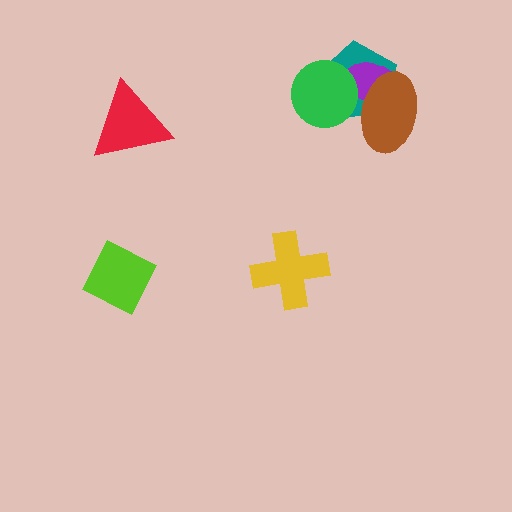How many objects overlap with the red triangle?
0 objects overlap with the red triangle.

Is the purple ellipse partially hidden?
Yes, it is partially covered by another shape.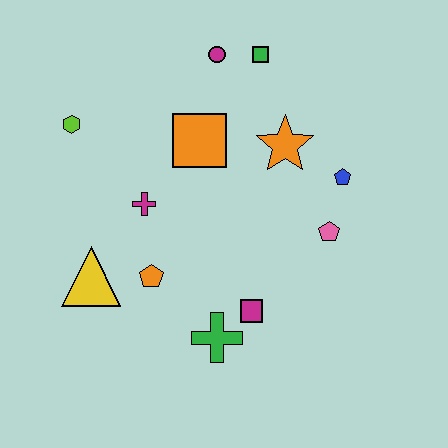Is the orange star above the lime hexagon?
No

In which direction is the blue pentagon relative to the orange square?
The blue pentagon is to the right of the orange square.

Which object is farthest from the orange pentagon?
The green square is farthest from the orange pentagon.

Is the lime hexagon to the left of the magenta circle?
Yes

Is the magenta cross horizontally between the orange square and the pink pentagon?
No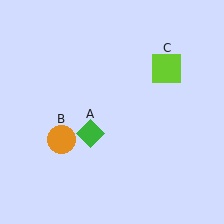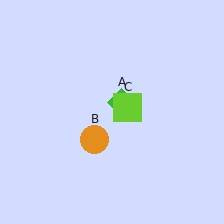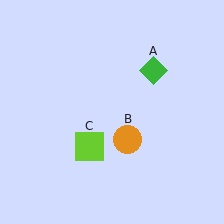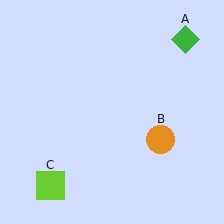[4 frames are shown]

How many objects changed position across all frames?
3 objects changed position: green diamond (object A), orange circle (object B), lime square (object C).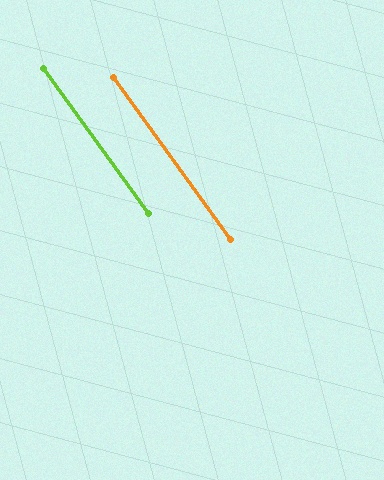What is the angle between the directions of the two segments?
Approximately 0 degrees.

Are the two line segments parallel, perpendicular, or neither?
Parallel — their directions differ by only 0.0°.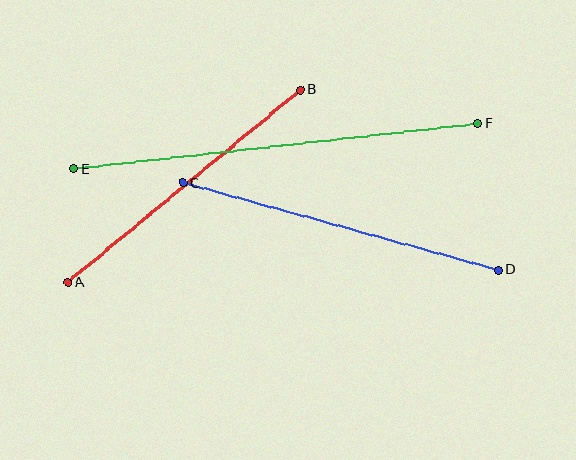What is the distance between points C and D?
The distance is approximately 328 pixels.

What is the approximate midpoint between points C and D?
The midpoint is at approximately (341, 227) pixels.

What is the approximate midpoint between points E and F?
The midpoint is at approximately (276, 146) pixels.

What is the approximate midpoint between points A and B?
The midpoint is at approximately (184, 186) pixels.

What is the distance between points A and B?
The distance is approximately 301 pixels.